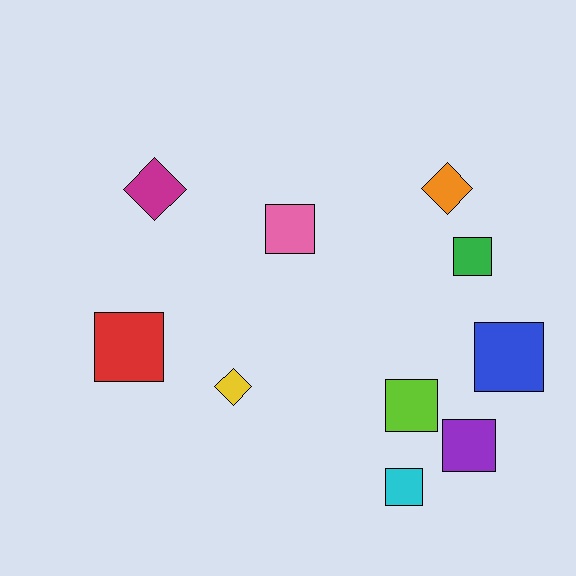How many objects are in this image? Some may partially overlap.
There are 10 objects.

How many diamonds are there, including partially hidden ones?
There are 3 diamonds.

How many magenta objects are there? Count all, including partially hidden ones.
There is 1 magenta object.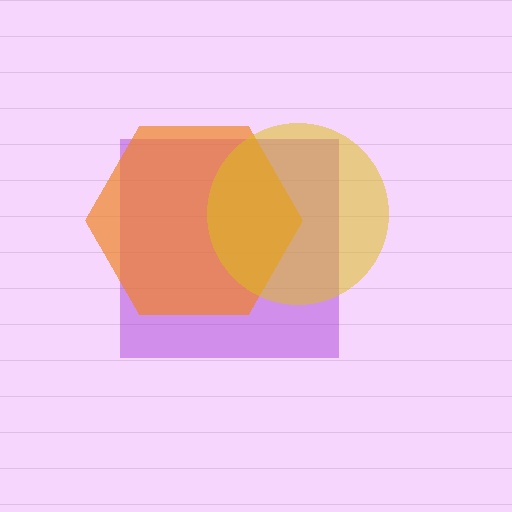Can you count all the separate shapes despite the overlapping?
Yes, there are 3 separate shapes.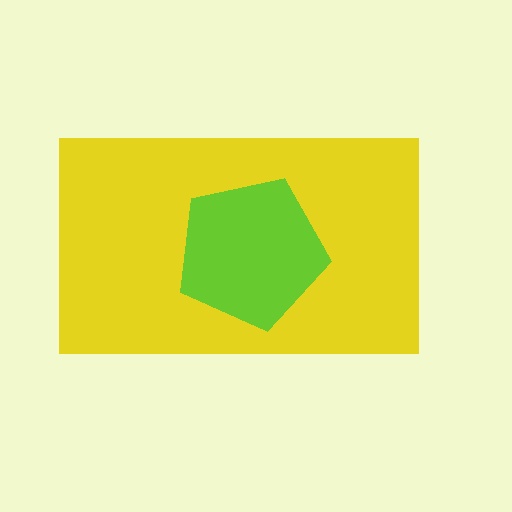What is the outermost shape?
The yellow rectangle.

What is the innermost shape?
The lime pentagon.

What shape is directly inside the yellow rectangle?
The lime pentagon.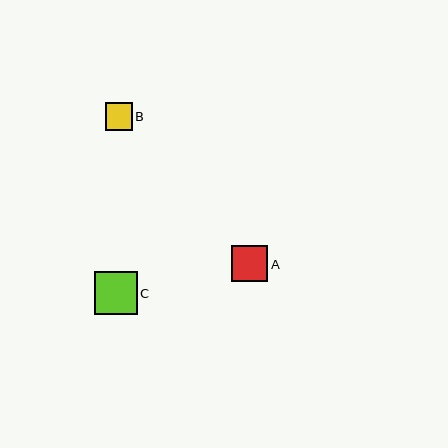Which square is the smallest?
Square B is the smallest with a size of approximately 27 pixels.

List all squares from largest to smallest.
From largest to smallest: C, A, B.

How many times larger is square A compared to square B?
Square A is approximately 1.3 times the size of square B.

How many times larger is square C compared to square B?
Square C is approximately 1.6 times the size of square B.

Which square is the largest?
Square C is the largest with a size of approximately 43 pixels.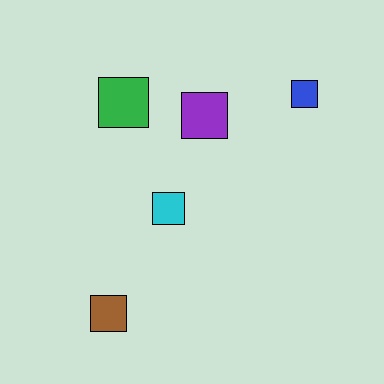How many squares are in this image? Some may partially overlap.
There are 5 squares.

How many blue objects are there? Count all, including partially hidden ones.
There is 1 blue object.